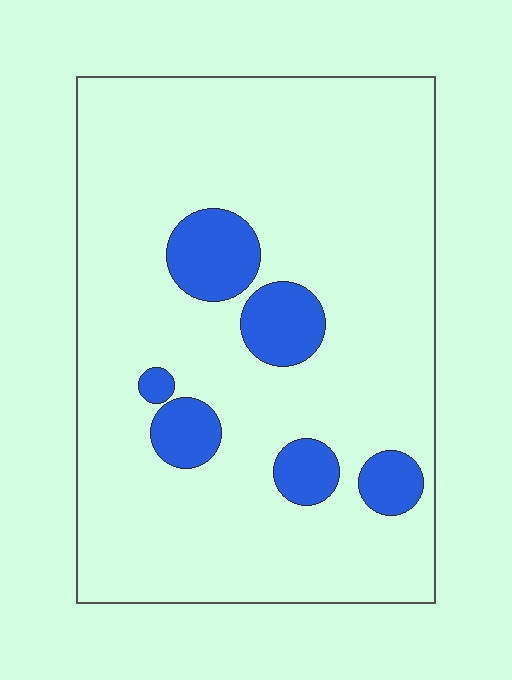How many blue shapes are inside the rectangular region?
6.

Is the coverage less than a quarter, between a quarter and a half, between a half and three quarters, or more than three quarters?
Less than a quarter.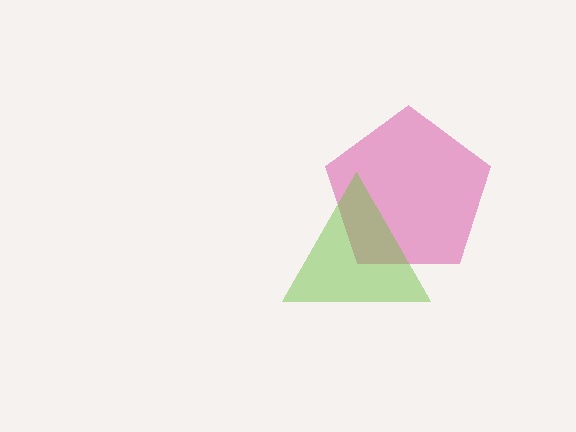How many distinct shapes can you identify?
There are 2 distinct shapes: a pink pentagon, a lime triangle.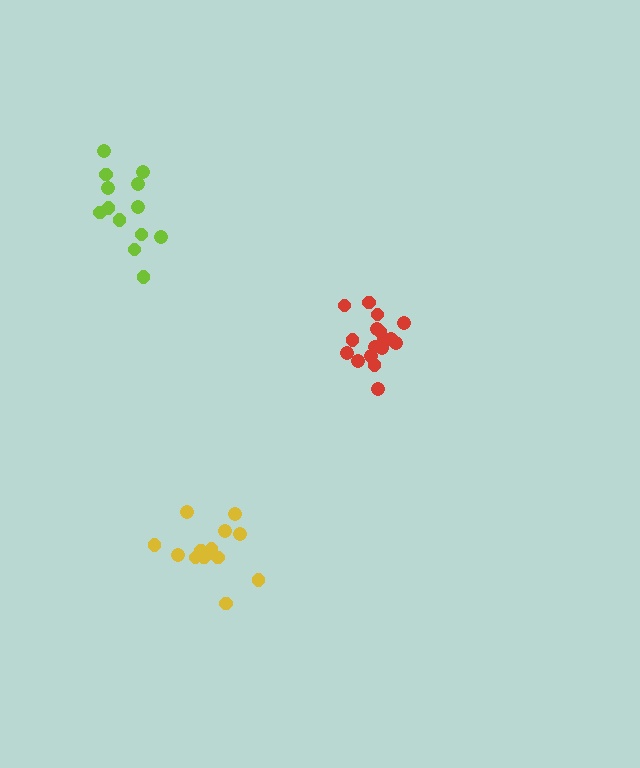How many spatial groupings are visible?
There are 3 spatial groupings.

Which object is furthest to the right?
The red cluster is rightmost.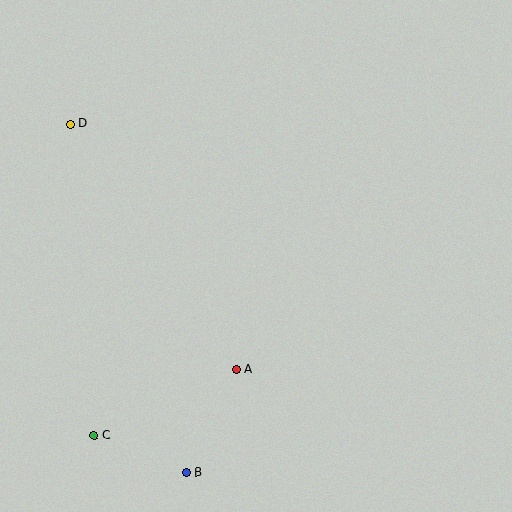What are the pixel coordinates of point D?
Point D is at (70, 124).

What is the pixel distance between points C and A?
The distance between C and A is 156 pixels.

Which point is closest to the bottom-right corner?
Point A is closest to the bottom-right corner.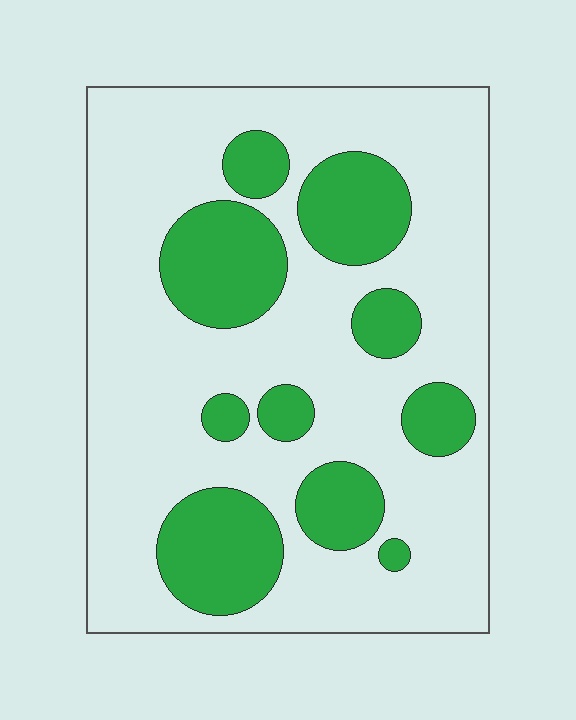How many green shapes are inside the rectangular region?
10.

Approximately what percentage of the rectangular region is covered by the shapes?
Approximately 25%.